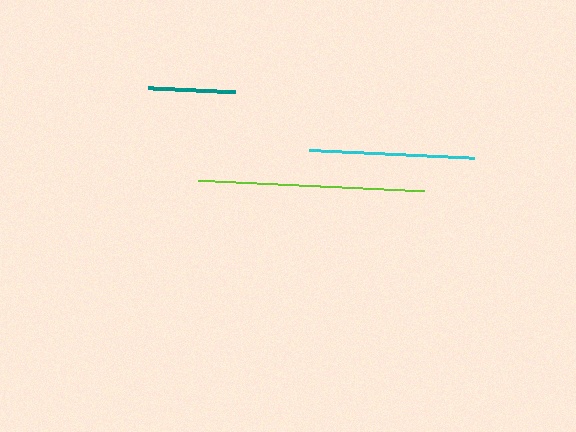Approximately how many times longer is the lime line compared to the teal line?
The lime line is approximately 2.6 times the length of the teal line.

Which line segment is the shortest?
The teal line is the shortest at approximately 87 pixels.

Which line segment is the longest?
The lime line is the longest at approximately 227 pixels.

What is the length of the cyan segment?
The cyan segment is approximately 165 pixels long.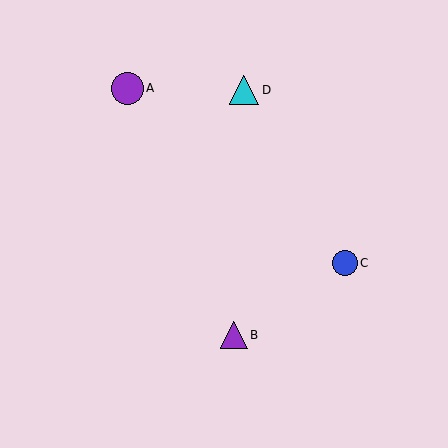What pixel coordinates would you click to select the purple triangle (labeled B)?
Click at (234, 335) to select the purple triangle B.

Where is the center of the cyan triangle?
The center of the cyan triangle is at (244, 90).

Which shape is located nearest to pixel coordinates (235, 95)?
The cyan triangle (labeled D) at (244, 90) is nearest to that location.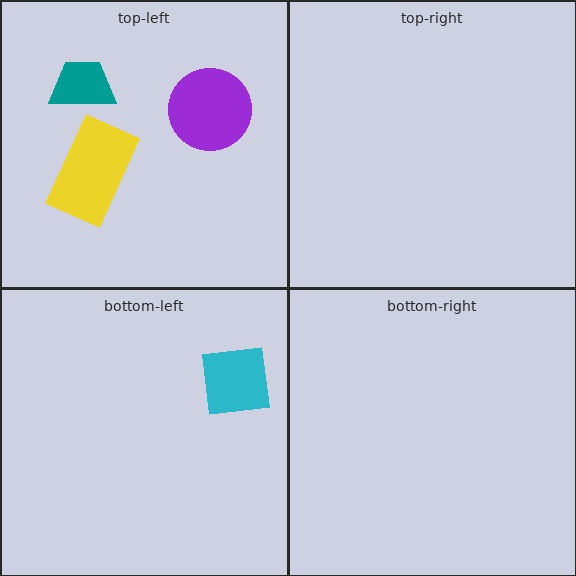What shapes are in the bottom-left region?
The cyan square.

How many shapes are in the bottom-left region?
1.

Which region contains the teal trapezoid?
The top-left region.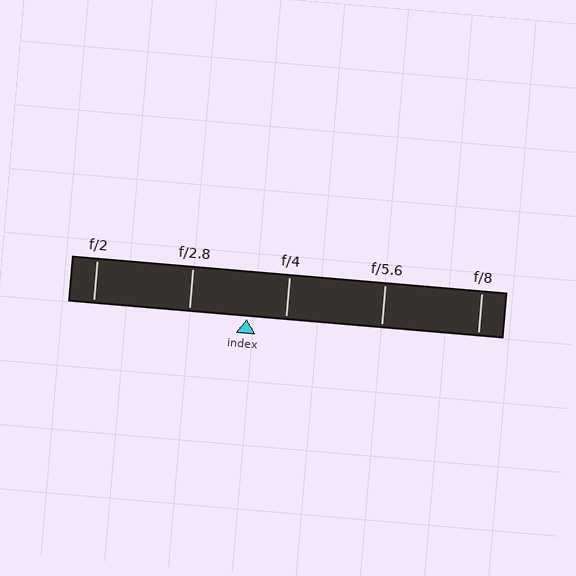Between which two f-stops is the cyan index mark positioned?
The index mark is between f/2.8 and f/4.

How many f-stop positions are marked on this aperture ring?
There are 5 f-stop positions marked.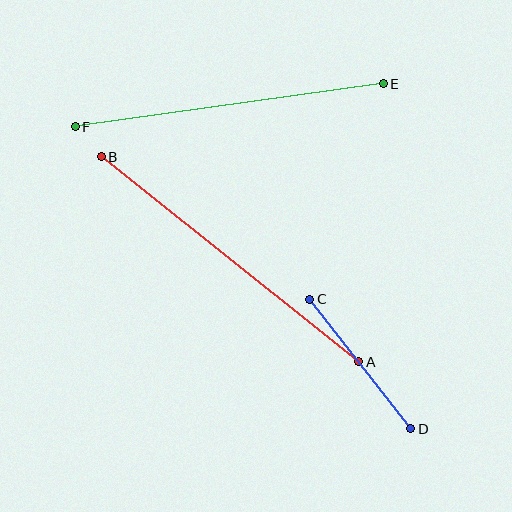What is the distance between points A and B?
The distance is approximately 329 pixels.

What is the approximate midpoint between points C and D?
The midpoint is at approximately (360, 364) pixels.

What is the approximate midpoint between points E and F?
The midpoint is at approximately (229, 105) pixels.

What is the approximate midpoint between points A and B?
The midpoint is at approximately (230, 259) pixels.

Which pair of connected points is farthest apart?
Points A and B are farthest apart.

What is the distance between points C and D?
The distance is approximately 164 pixels.